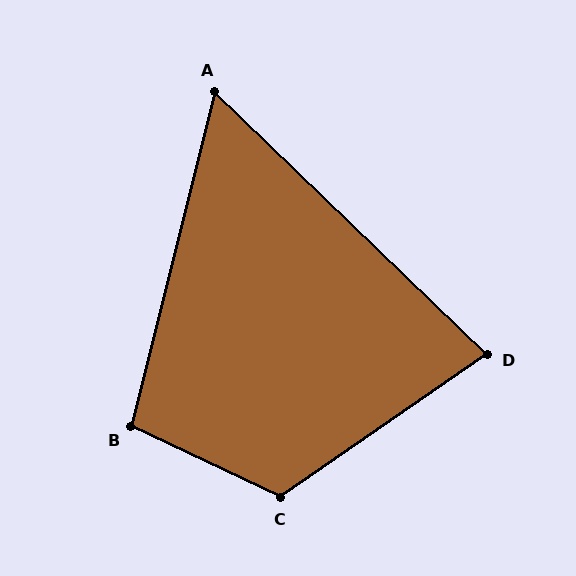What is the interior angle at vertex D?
Approximately 79 degrees (acute).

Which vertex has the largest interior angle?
C, at approximately 120 degrees.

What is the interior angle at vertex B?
Approximately 101 degrees (obtuse).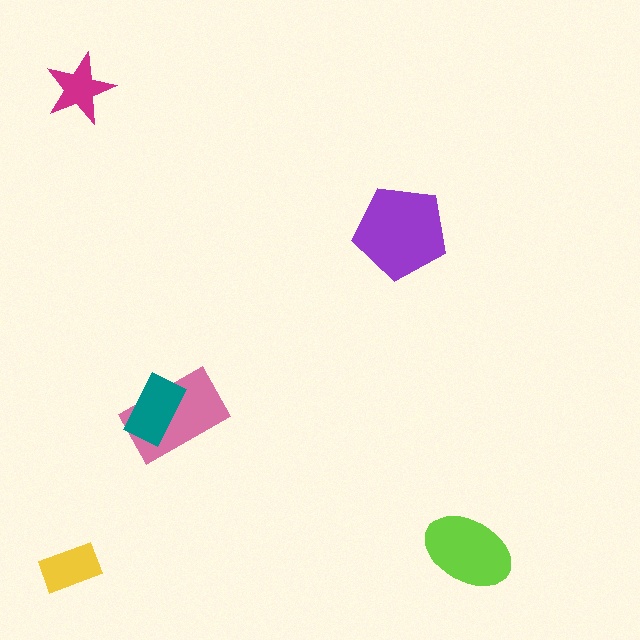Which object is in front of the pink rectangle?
The teal rectangle is in front of the pink rectangle.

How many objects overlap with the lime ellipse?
0 objects overlap with the lime ellipse.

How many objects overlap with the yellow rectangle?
0 objects overlap with the yellow rectangle.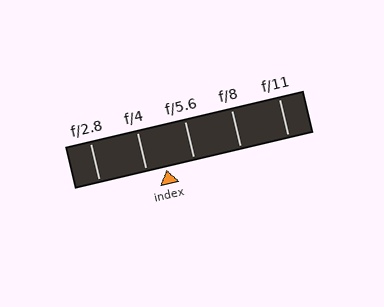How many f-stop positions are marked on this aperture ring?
There are 5 f-stop positions marked.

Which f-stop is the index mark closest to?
The index mark is closest to f/4.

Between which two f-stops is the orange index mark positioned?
The index mark is between f/4 and f/5.6.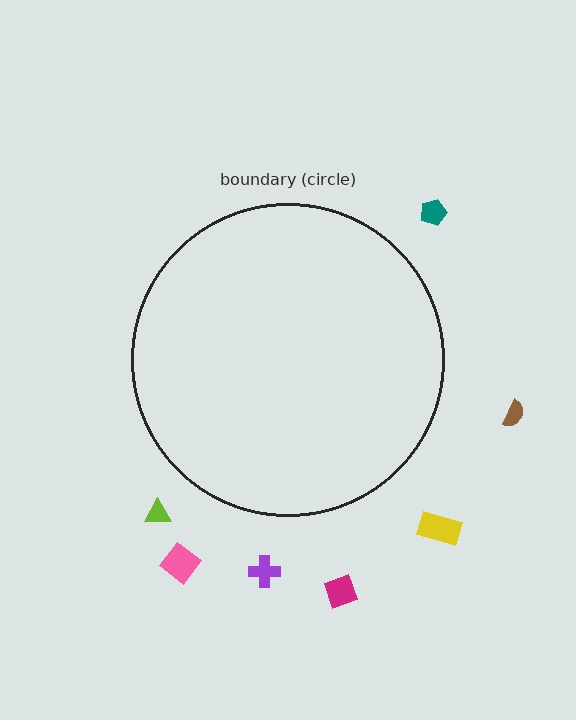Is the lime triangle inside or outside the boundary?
Outside.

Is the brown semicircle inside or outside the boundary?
Outside.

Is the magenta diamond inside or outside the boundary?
Outside.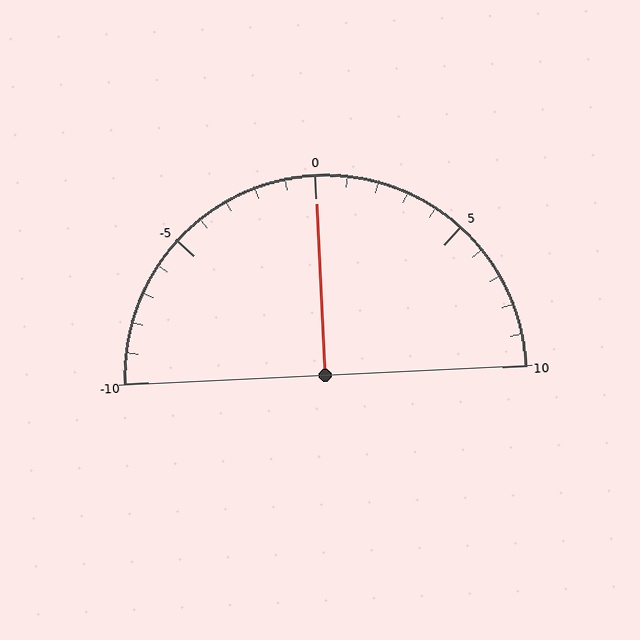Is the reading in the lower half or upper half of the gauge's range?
The reading is in the upper half of the range (-10 to 10).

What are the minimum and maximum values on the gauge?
The gauge ranges from -10 to 10.